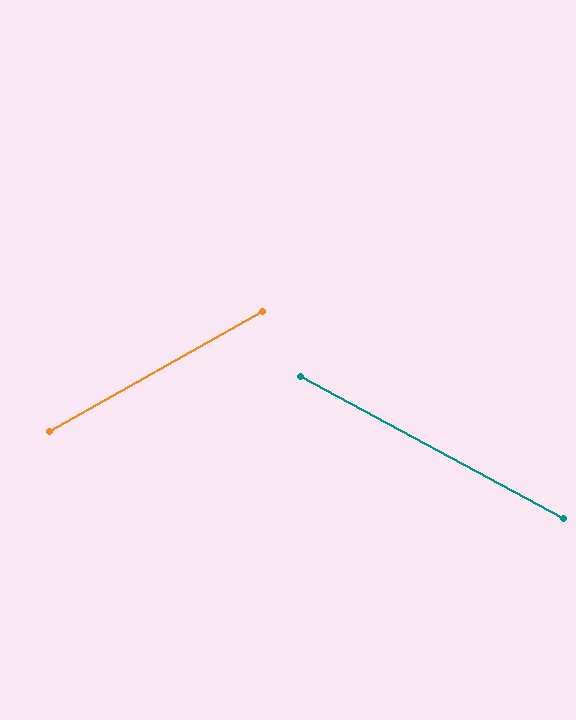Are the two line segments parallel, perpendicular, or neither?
Neither parallel nor perpendicular — they differ by about 58°.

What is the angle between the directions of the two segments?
Approximately 58 degrees.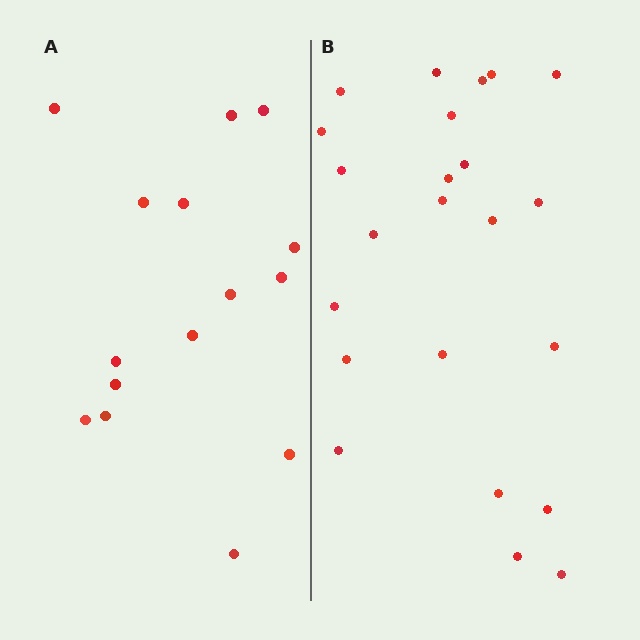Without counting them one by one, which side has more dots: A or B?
Region B (the right region) has more dots.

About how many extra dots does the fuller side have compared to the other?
Region B has roughly 8 or so more dots than region A.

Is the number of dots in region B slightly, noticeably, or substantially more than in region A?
Region B has substantially more. The ratio is roughly 1.5 to 1.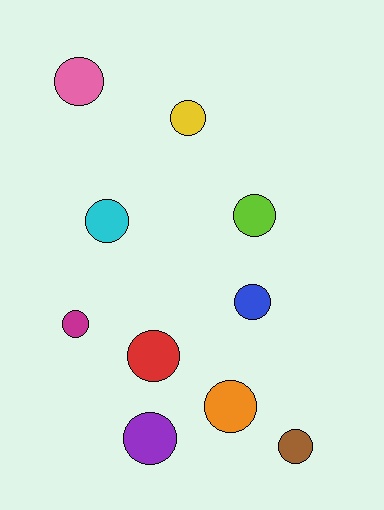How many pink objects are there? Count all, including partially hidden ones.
There is 1 pink object.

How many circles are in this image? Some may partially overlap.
There are 10 circles.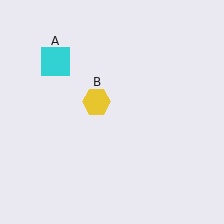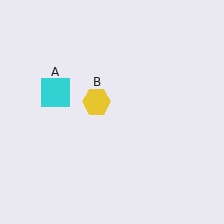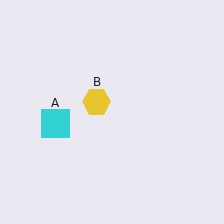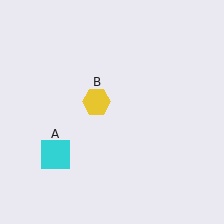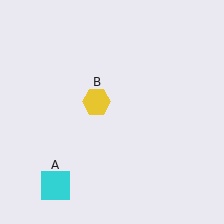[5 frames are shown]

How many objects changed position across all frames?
1 object changed position: cyan square (object A).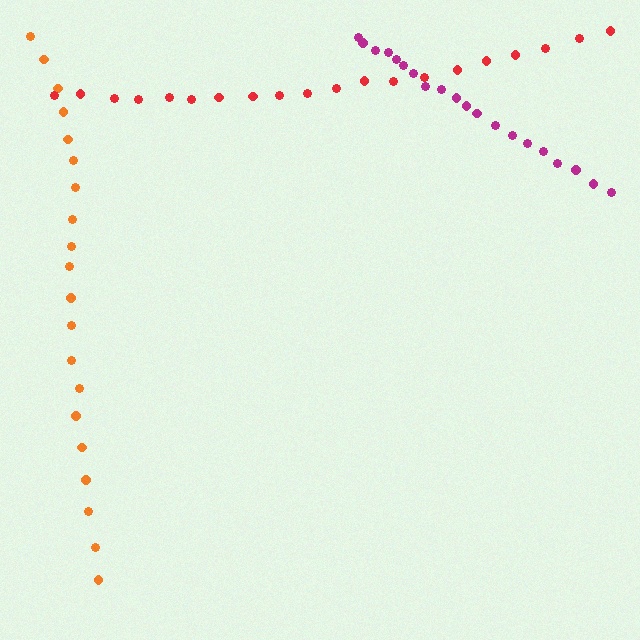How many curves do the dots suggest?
There are 3 distinct paths.